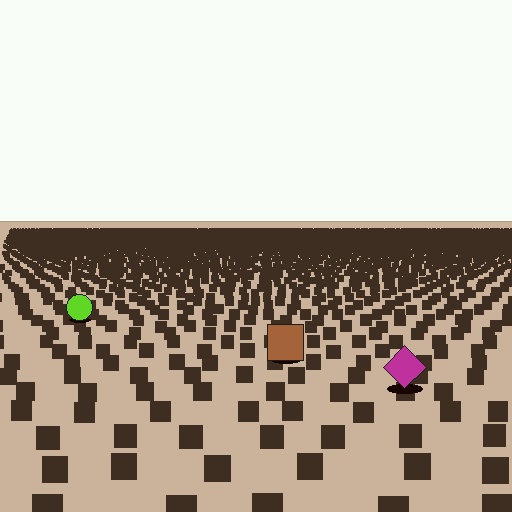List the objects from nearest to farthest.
From nearest to farthest: the magenta diamond, the brown square, the lime circle.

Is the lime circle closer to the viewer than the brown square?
No. The brown square is closer — you can tell from the texture gradient: the ground texture is coarser near it.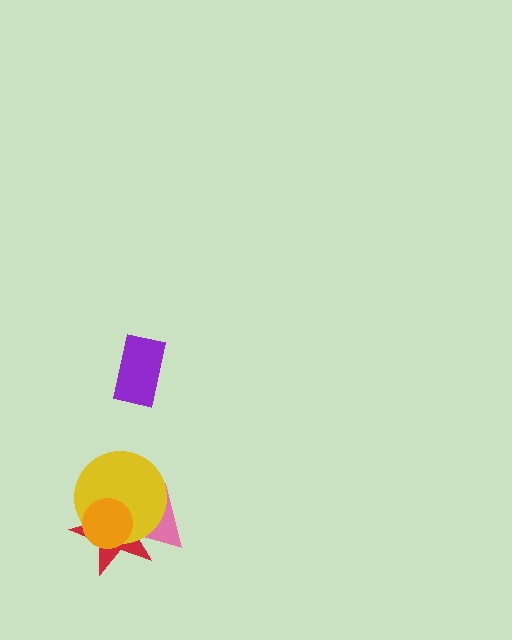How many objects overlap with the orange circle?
3 objects overlap with the orange circle.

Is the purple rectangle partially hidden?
No, no other shape covers it.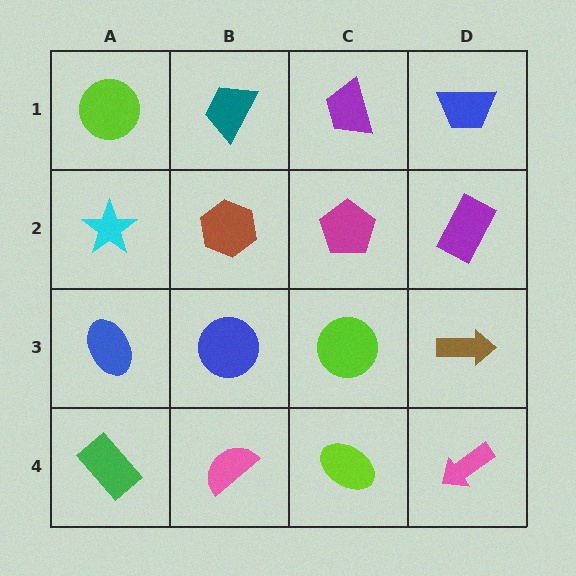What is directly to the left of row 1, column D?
A purple trapezoid.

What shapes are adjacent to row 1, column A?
A cyan star (row 2, column A), a teal trapezoid (row 1, column B).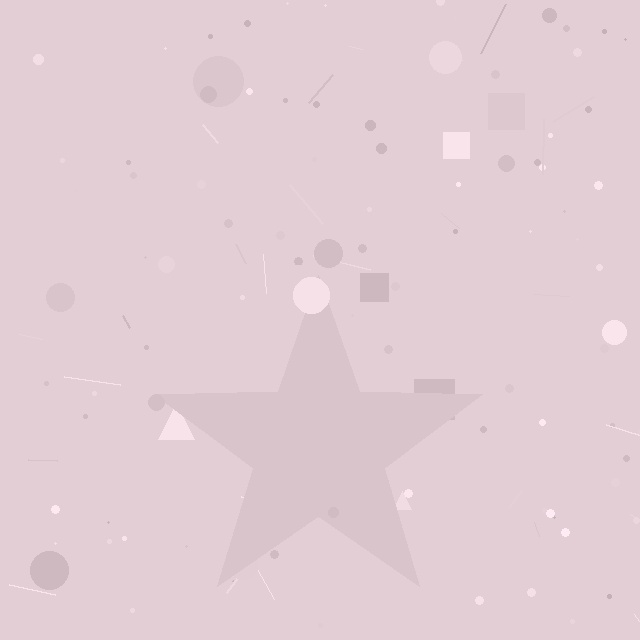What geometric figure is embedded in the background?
A star is embedded in the background.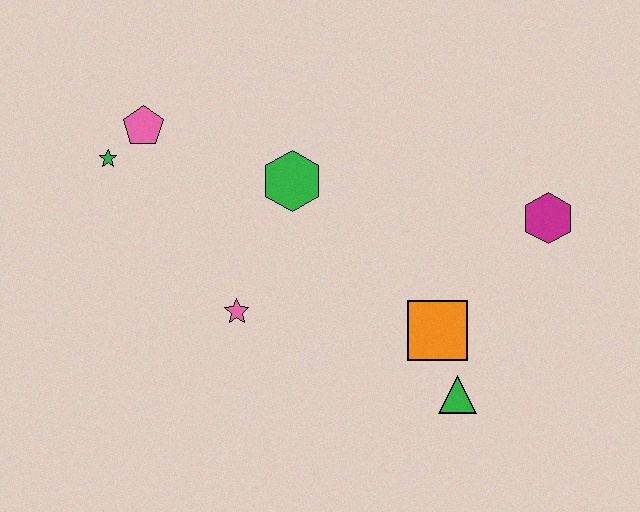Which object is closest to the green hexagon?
The pink star is closest to the green hexagon.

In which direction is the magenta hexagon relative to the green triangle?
The magenta hexagon is above the green triangle.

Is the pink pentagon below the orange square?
No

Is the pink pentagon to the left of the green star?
No